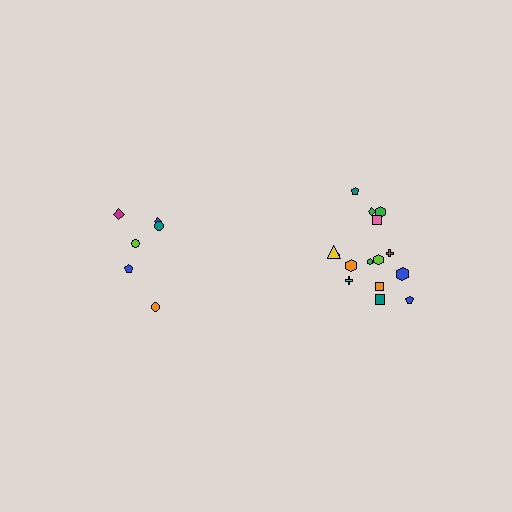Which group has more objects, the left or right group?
The right group.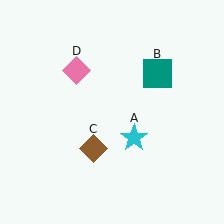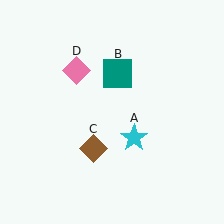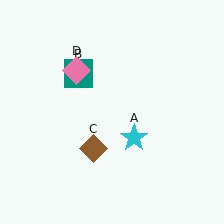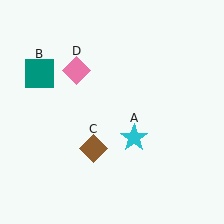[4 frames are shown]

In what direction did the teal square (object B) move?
The teal square (object B) moved left.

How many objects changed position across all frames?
1 object changed position: teal square (object B).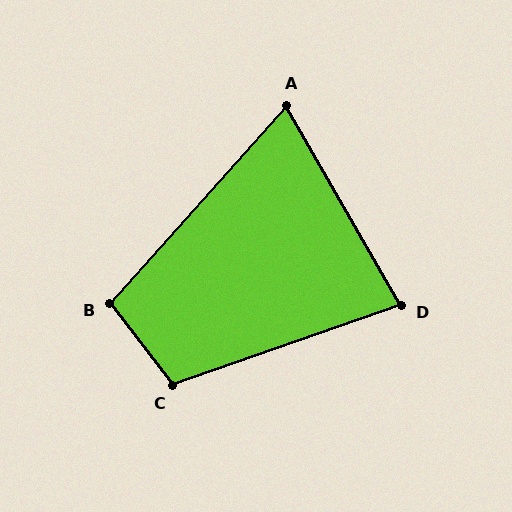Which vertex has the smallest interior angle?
A, at approximately 71 degrees.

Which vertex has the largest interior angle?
C, at approximately 109 degrees.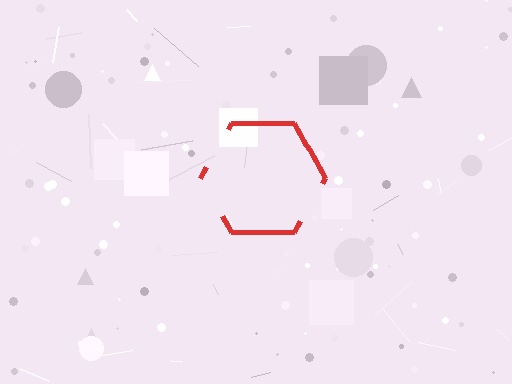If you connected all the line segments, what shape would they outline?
They would outline a hexagon.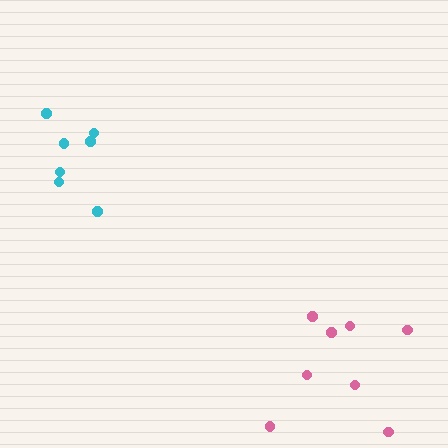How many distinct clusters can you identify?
There are 2 distinct clusters.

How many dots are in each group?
Group 1: 7 dots, Group 2: 8 dots (15 total).